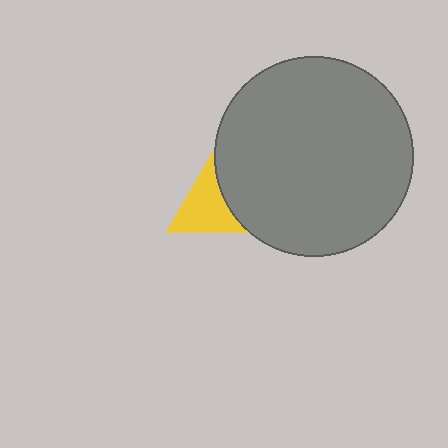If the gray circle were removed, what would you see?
You would see the complete yellow triangle.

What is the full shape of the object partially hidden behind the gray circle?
The partially hidden object is a yellow triangle.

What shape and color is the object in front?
The object in front is a gray circle.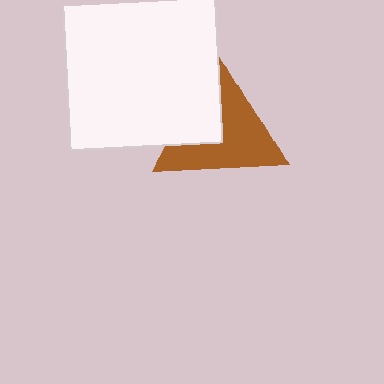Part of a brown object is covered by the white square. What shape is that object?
It is a triangle.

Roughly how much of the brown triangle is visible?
About half of it is visible (roughly 64%).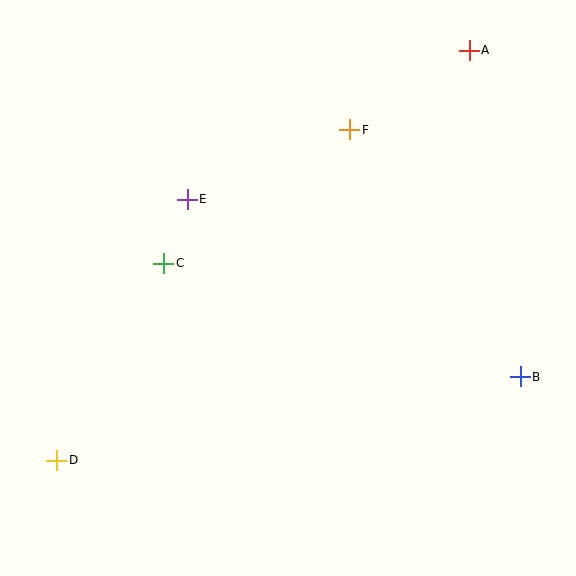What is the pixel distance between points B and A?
The distance between B and A is 331 pixels.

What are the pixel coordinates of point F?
Point F is at (350, 130).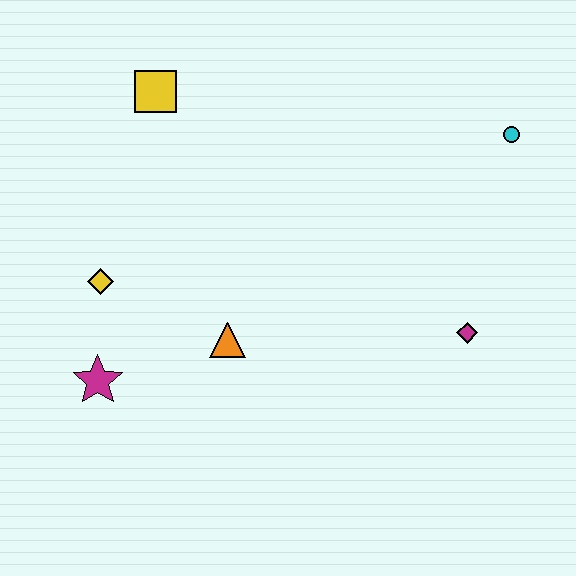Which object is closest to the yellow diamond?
The magenta star is closest to the yellow diamond.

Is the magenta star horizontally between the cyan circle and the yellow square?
No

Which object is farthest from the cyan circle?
The magenta star is farthest from the cyan circle.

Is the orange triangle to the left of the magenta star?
No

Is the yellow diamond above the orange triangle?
Yes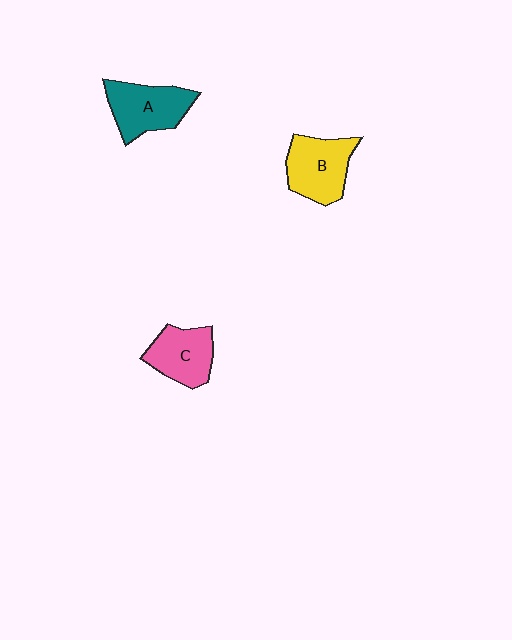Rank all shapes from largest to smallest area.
From largest to smallest: A (teal), B (yellow), C (pink).